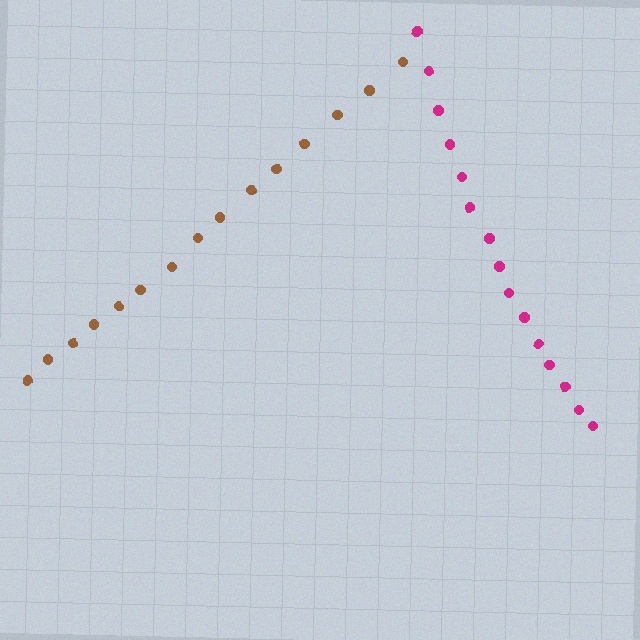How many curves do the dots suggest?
There are 2 distinct paths.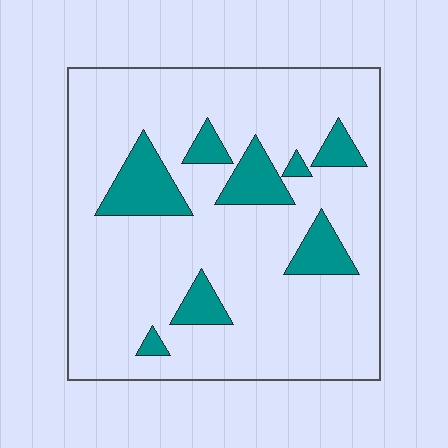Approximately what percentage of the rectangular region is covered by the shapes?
Approximately 15%.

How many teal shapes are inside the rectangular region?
8.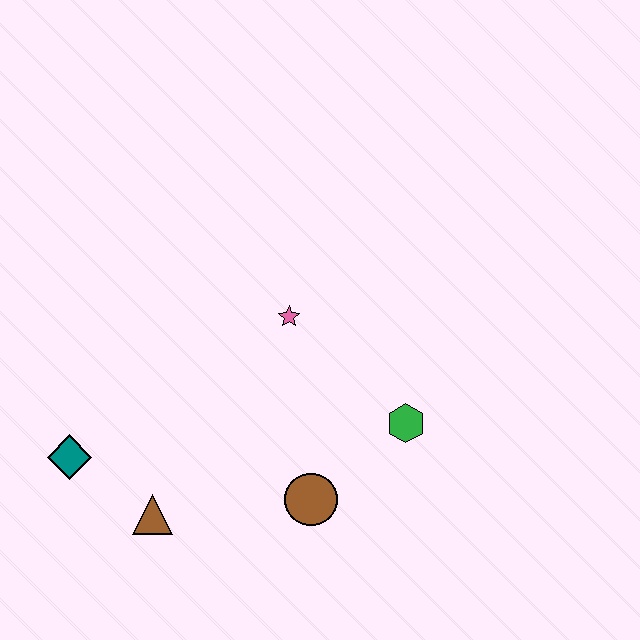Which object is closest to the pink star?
The green hexagon is closest to the pink star.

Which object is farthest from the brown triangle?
The green hexagon is farthest from the brown triangle.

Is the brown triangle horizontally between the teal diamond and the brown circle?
Yes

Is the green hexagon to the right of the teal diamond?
Yes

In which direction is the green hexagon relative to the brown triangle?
The green hexagon is to the right of the brown triangle.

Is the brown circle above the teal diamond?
No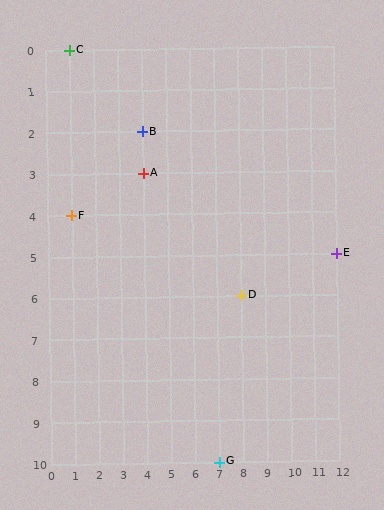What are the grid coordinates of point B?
Point B is at grid coordinates (4, 2).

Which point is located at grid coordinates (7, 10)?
Point G is at (7, 10).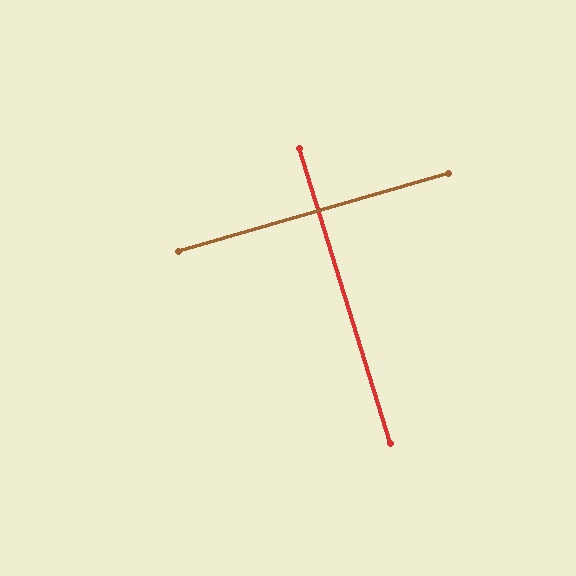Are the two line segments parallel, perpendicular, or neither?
Perpendicular — they meet at approximately 89°.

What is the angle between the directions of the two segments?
Approximately 89 degrees.